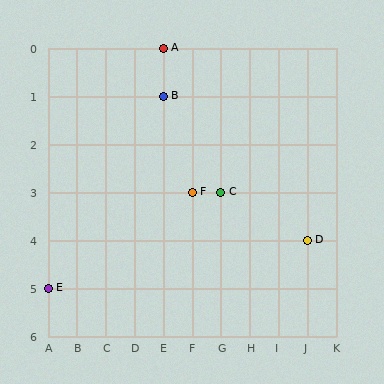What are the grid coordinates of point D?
Point D is at grid coordinates (J, 4).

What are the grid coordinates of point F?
Point F is at grid coordinates (F, 3).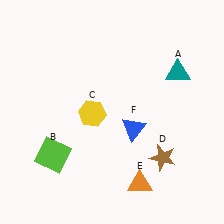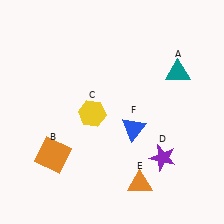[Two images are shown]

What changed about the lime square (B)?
In Image 1, B is lime. In Image 2, it changed to orange.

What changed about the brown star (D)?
In Image 1, D is brown. In Image 2, it changed to purple.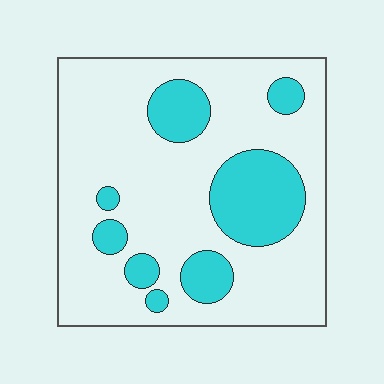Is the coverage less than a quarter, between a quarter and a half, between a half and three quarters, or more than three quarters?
Less than a quarter.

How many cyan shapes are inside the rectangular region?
8.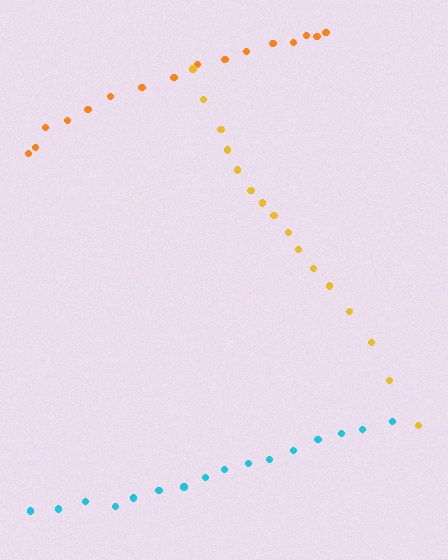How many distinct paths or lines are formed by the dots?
There are 3 distinct paths.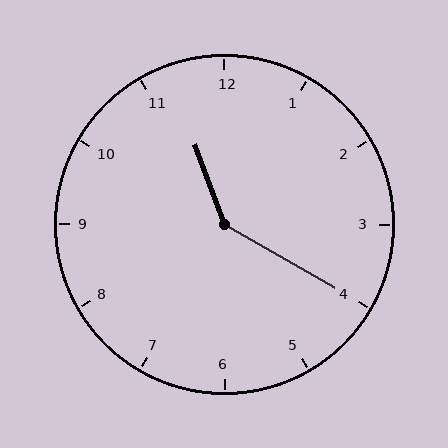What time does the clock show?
11:20.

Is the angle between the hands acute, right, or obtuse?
It is obtuse.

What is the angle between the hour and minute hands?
Approximately 140 degrees.